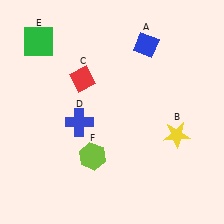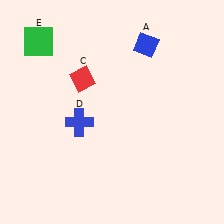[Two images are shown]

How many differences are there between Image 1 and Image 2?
There are 2 differences between the two images.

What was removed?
The lime hexagon (F), the yellow star (B) were removed in Image 2.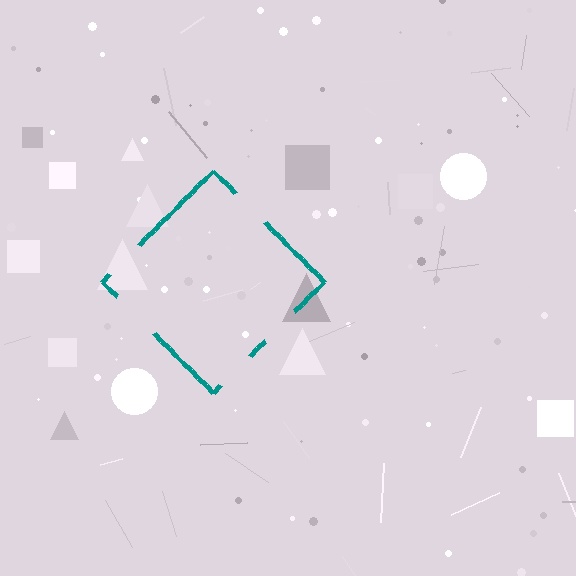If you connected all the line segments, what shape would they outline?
They would outline a diamond.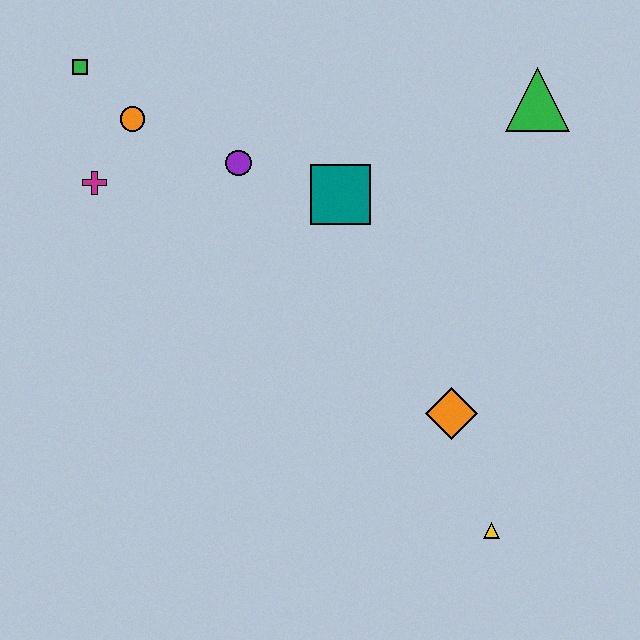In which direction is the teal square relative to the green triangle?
The teal square is to the left of the green triangle.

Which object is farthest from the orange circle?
The yellow triangle is farthest from the orange circle.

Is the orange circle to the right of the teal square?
No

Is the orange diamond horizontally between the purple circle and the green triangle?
Yes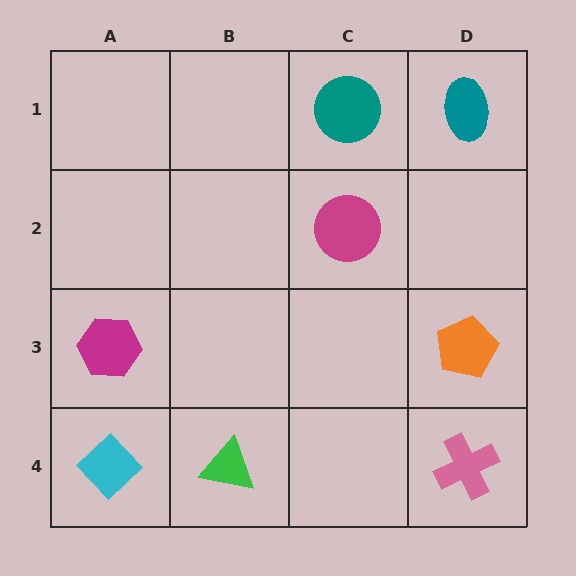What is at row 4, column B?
A green triangle.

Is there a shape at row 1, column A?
No, that cell is empty.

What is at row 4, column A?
A cyan diamond.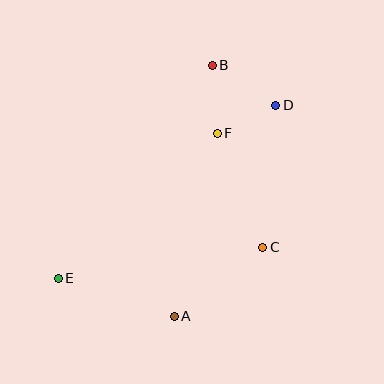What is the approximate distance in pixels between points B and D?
The distance between B and D is approximately 75 pixels.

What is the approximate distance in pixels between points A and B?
The distance between A and B is approximately 254 pixels.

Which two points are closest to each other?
Points D and F are closest to each other.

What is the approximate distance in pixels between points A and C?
The distance between A and C is approximately 112 pixels.